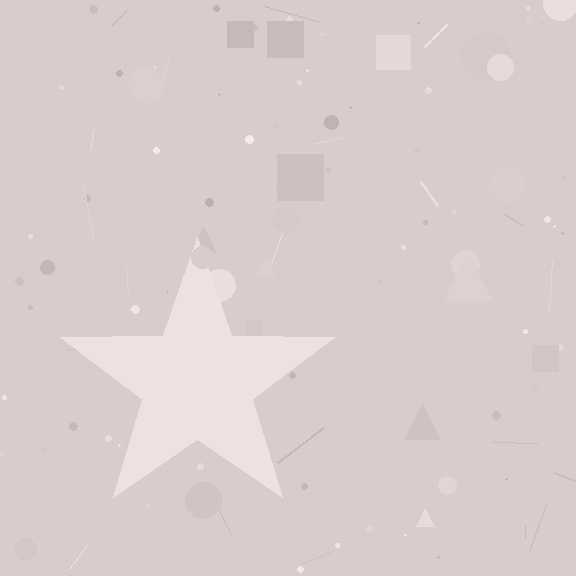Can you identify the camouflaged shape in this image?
The camouflaged shape is a star.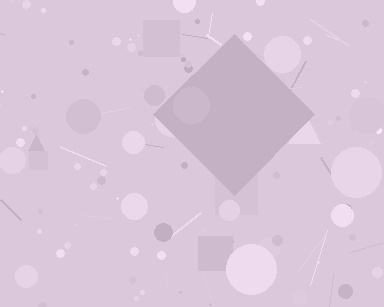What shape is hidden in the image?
A diamond is hidden in the image.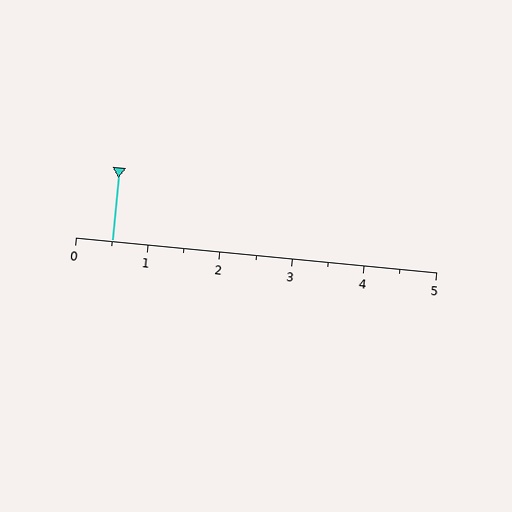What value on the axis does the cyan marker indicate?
The marker indicates approximately 0.5.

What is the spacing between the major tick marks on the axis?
The major ticks are spaced 1 apart.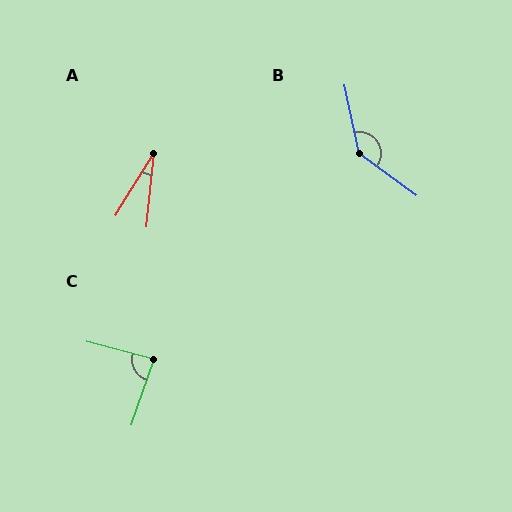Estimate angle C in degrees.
Approximately 86 degrees.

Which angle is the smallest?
A, at approximately 26 degrees.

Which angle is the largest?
B, at approximately 138 degrees.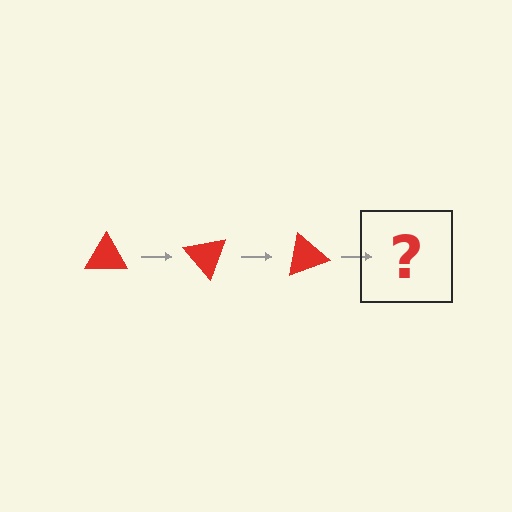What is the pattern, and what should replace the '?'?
The pattern is that the triangle rotates 50 degrees each step. The '?' should be a red triangle rotated 150 degrees.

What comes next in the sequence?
The next element should be a red triangle rotated 150 degrees.